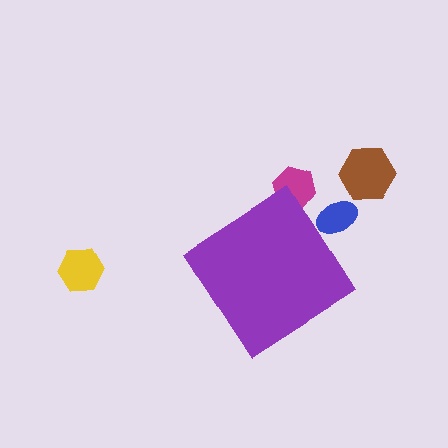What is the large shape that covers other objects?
A purple diamond.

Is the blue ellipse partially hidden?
Yes, the blue ellipse is partially hidden behind the purple diamond.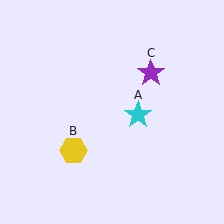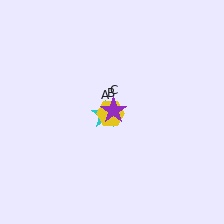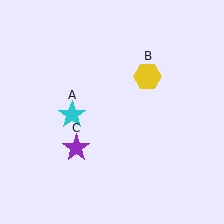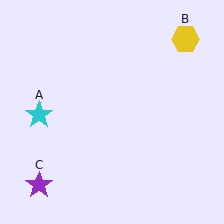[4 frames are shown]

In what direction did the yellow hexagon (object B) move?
The yellow hexagon (object B) moved up and to the right.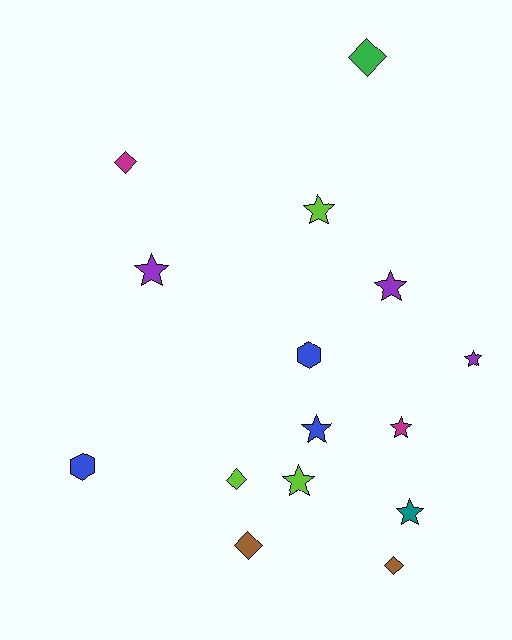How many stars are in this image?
There are 8 stars.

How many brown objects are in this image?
There are 2 brown objects.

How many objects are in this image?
There are 15 objects.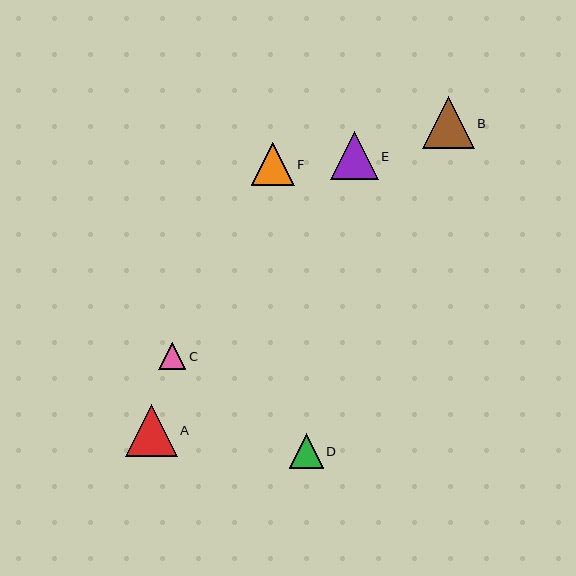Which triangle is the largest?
Triangle B is the largest with a size of approximately 52 pixels.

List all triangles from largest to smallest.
From largest to smallest: B, A, E, F, D, C.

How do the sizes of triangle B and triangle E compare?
Triangle B and triangle E are approximately the same size.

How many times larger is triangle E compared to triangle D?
Triangle E is approximately 1.4 times the size of triangle D.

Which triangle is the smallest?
Triangle C is the smallest with a size of approximately 27 pixels.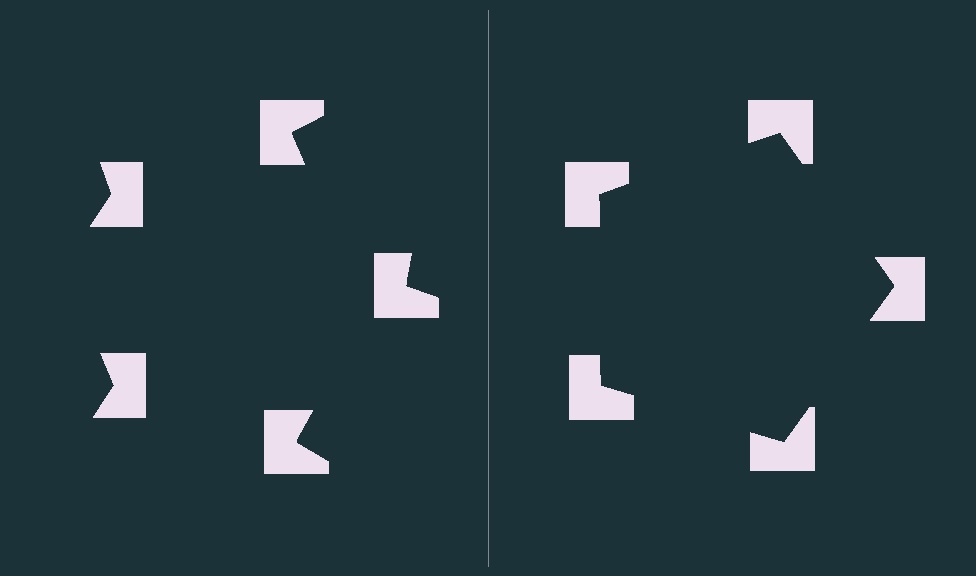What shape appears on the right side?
An illusory pentagon.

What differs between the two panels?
The notched squares are positioned identically on both sides; only the wedge orientations differ. On the right they align to a pentagon; on the left they are misaligned.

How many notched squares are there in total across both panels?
10 — 5 on each side.